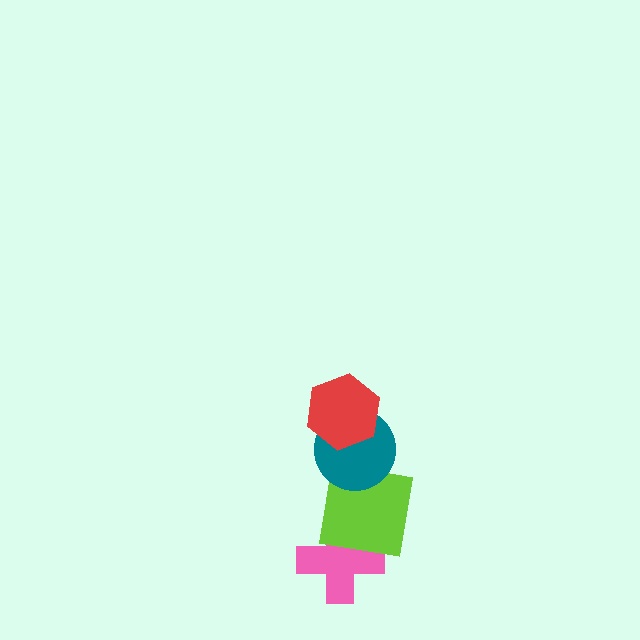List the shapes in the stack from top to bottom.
From top to bottom: the red hexagon, the teal circle, the lime square, the pink cross.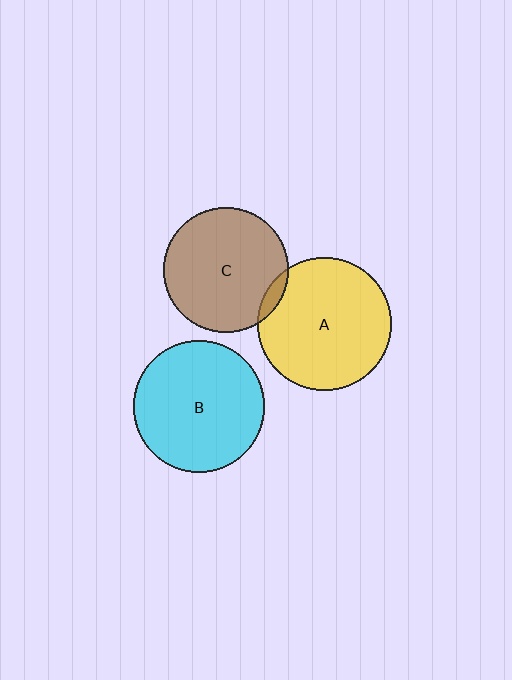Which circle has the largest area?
Circle A (yellow).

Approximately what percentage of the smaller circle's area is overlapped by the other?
Approximately 5%.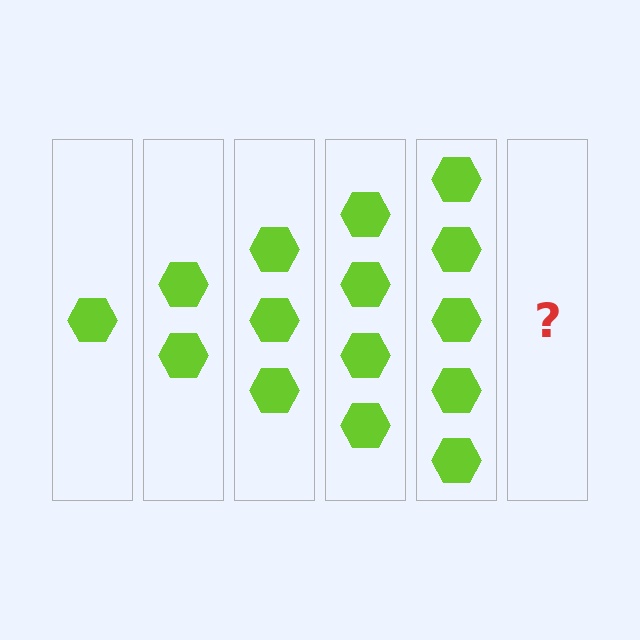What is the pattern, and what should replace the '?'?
The pattern is that each step adds one more hexagon. The '?' should be 6 hexagons.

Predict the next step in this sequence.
The next step is 6 hexagons.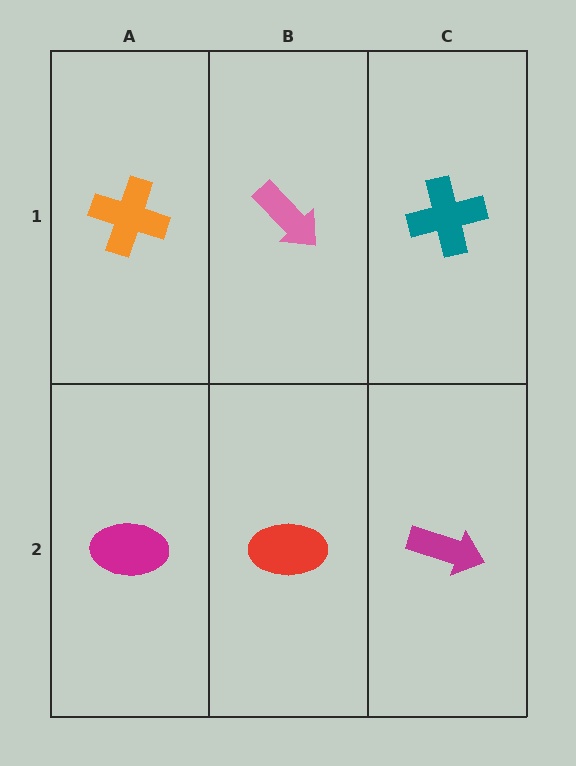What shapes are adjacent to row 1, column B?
A red ellipse (row 2, column B), an orange cross (row 1, column A), a teal cross (row 1, column C).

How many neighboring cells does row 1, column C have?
2.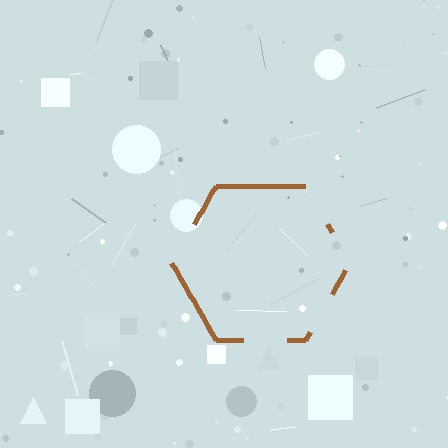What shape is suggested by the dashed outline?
The dashed outline suggests a hexagon.